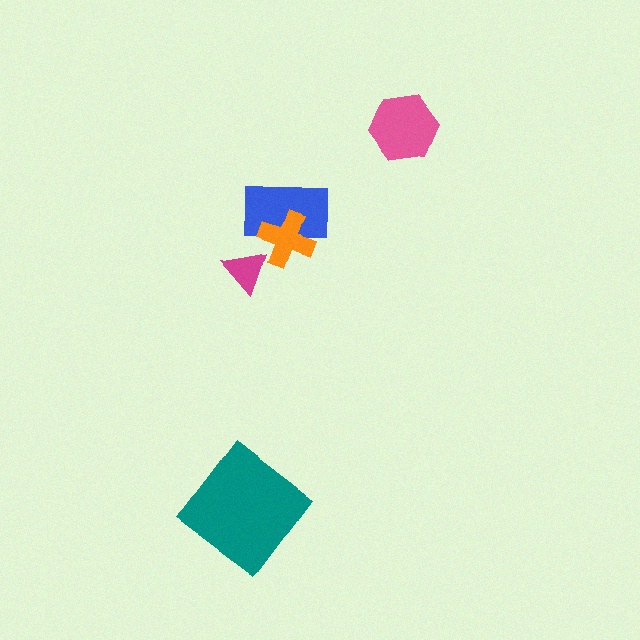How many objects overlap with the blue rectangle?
1 object overlaps with the blue rectangle.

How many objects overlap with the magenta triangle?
0 objects overlap with the magenta triangle.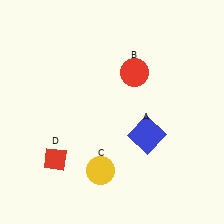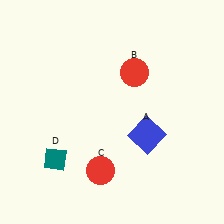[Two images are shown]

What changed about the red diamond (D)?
In Image 1, D is red. In Image 2, it changed to teal.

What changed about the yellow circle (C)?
In Image 1, C is yellow. In Image 2, it changed to red.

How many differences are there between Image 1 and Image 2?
There are 2 differences between the two images.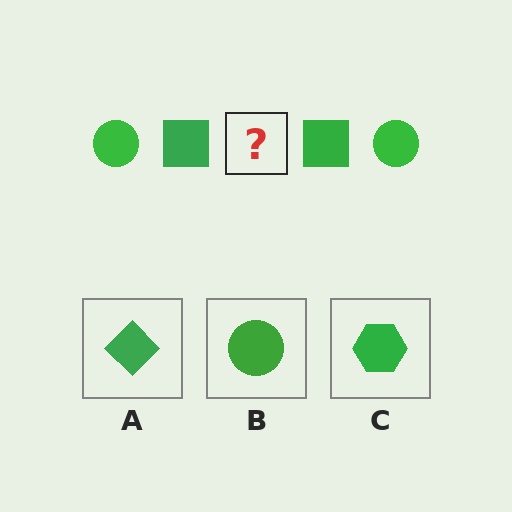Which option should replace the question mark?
Option B.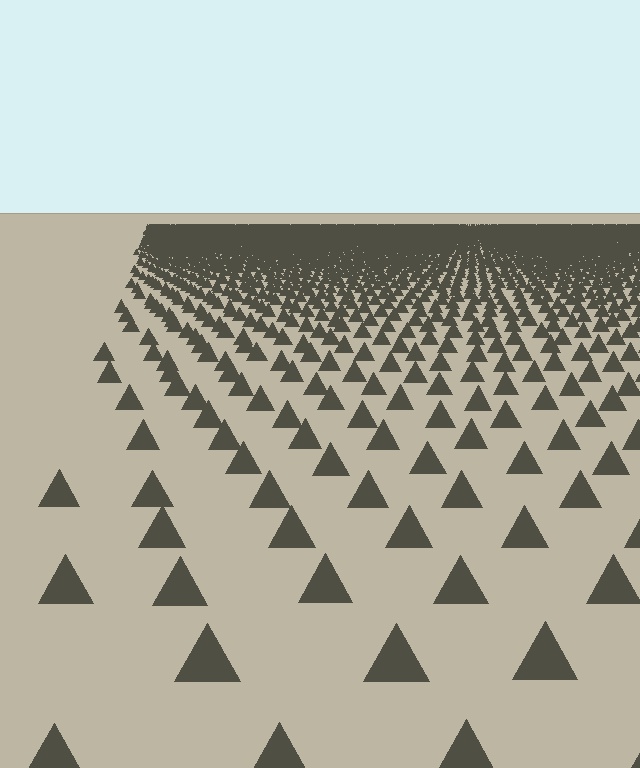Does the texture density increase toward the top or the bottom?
Density increases toward the top.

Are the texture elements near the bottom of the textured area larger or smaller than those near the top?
Larger. Near the bottom, elements are closer to the viewer and appear at a bigger on-screen size.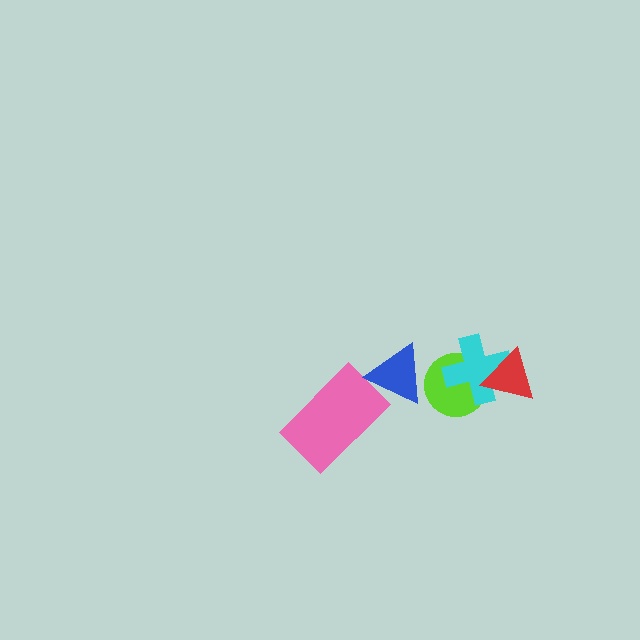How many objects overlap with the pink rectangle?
0 objects overlap with the pink rectangle.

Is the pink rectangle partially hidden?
No, no other shape covers it.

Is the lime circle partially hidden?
Yes, it is partially covered by another shape.